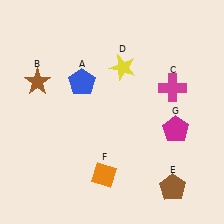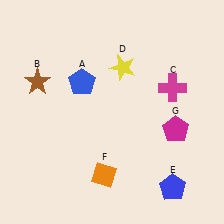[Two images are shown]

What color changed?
The pentagon (E) changed from brown in Image 1 to blue in Image 2.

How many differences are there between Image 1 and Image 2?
There is 1 difference between the two images.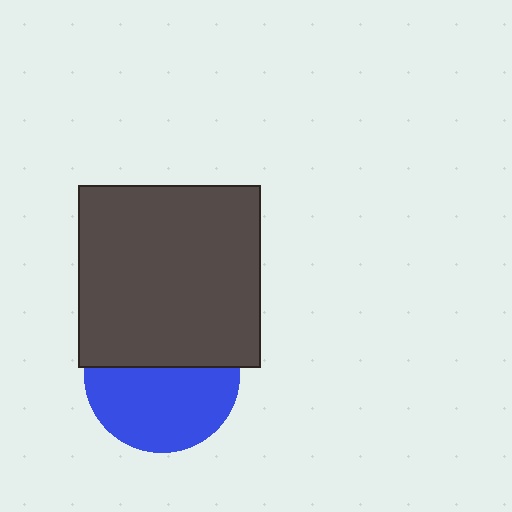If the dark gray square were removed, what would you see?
You would see the complete blue circle.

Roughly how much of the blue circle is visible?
About half of it is visible (roughly 56%).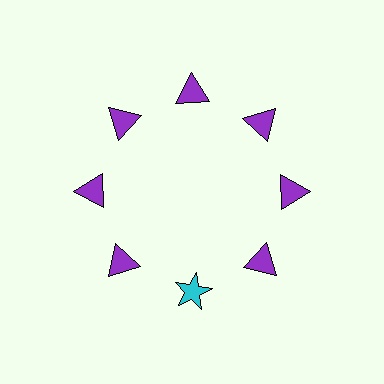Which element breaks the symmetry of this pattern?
The cyan star at roughly the 6 o'clock position breaks the symmetry. All other shapes are purple triangles.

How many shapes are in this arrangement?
There are 8 shapes arranged in a ring pattern.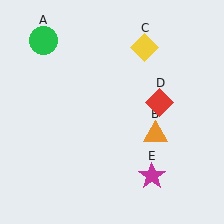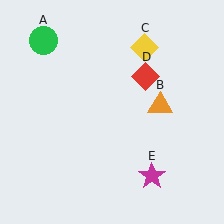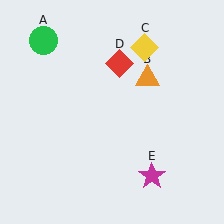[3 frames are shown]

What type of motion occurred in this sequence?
The orange triangle (object B), red diamond (object D) rotated counterclockwise around the center of the scene.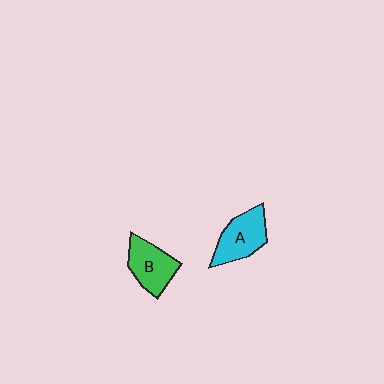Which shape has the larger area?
Shape A (cyan).